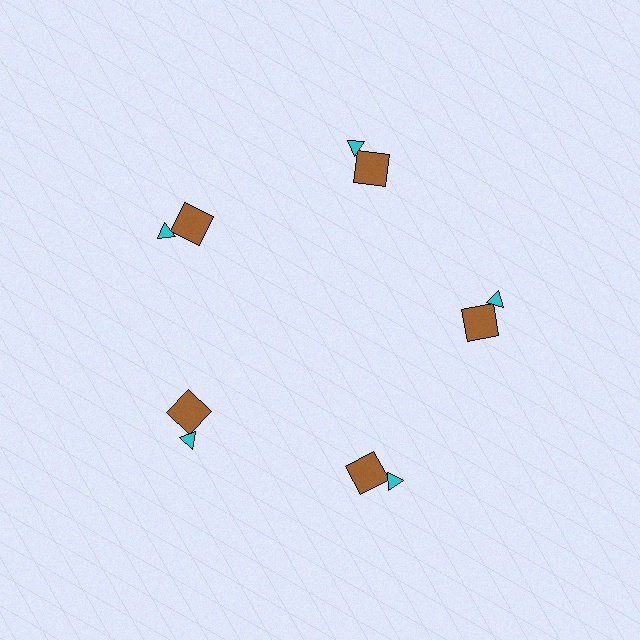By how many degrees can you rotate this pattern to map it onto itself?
The pattern maps onto itself every 72 degrees of rotation.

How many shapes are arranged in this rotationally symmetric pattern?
There are 10 shapes, arranged in 5 groups of 2.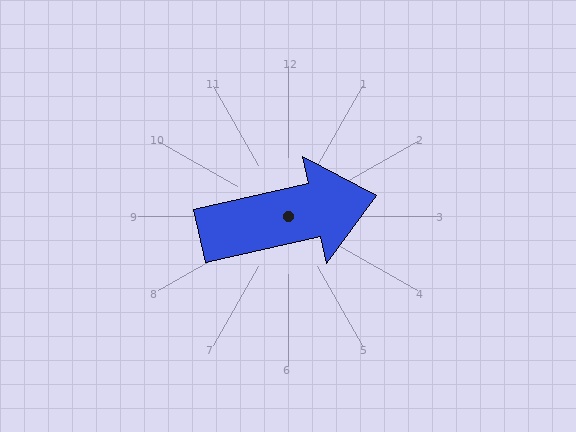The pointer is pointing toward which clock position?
Roughly 3 o'clock.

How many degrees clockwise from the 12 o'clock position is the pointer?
Approximately 77 degrees.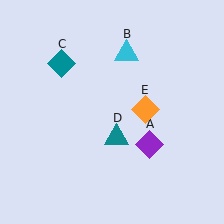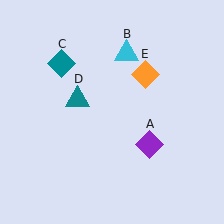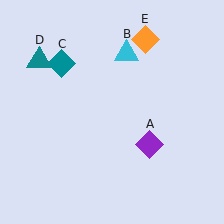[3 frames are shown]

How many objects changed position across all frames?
2 objects changed position: teal triangle (object D), orange diamond (object E).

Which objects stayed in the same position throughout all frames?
Purple diamond (object A) and cyan triangle (object B) and teal diamond (object C) remained stationary.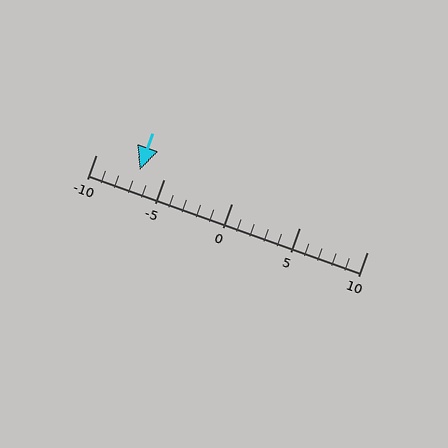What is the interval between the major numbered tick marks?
The major tick marks are spaced 5 units apart.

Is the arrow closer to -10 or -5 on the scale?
The arrow is closer to -5.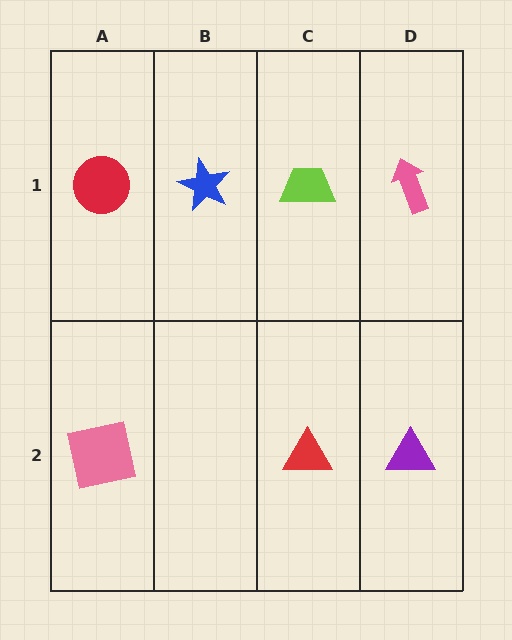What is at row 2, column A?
A pink square.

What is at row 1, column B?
A blue star.